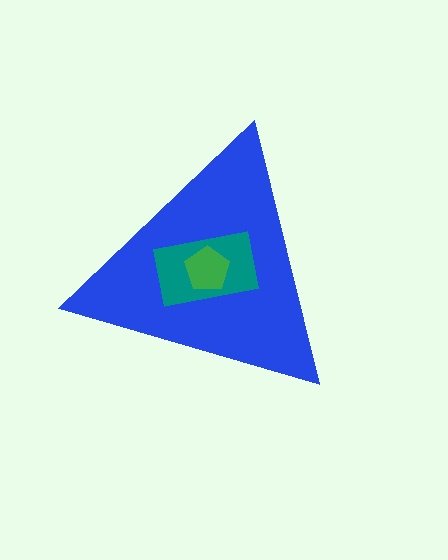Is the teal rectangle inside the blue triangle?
Yes.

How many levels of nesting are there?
3.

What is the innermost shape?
The green pentagon.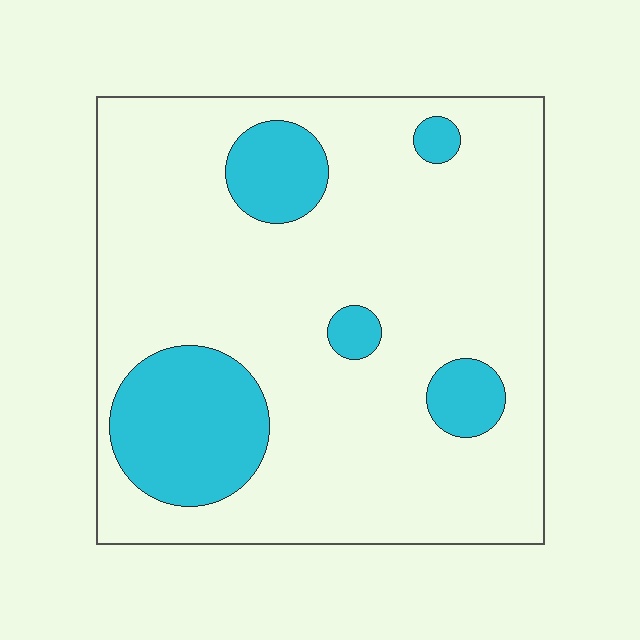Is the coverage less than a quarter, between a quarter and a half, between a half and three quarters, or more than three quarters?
Less than a quarter.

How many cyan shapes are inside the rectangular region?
5.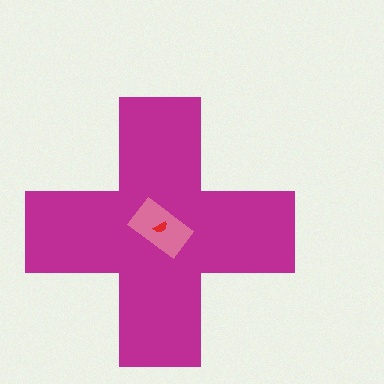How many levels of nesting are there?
3.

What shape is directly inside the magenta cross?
The pink rectangle.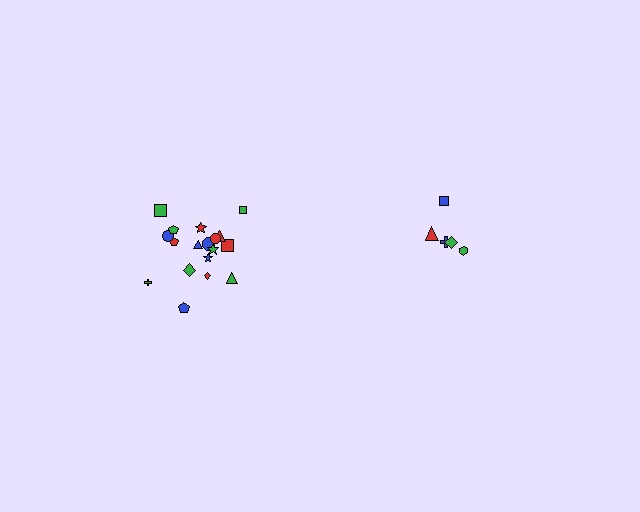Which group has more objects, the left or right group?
The left group.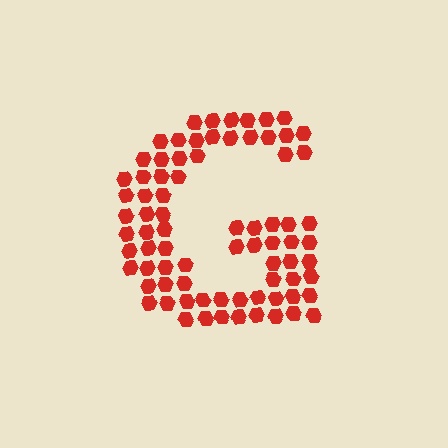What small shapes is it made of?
It is made of small hexagons.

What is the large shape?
The large shape is the letter G.